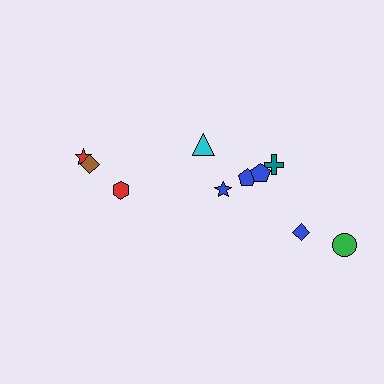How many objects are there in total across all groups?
There are 10 objects.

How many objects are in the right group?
There are 6 objects.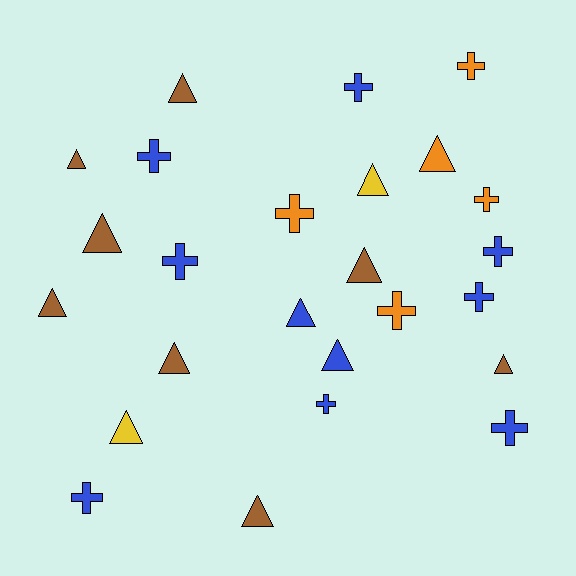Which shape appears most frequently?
Triangle, with 13 objects.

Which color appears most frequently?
Blue, with 10 objects.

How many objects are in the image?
There are 25 objects.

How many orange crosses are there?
There are 4 orange crosses.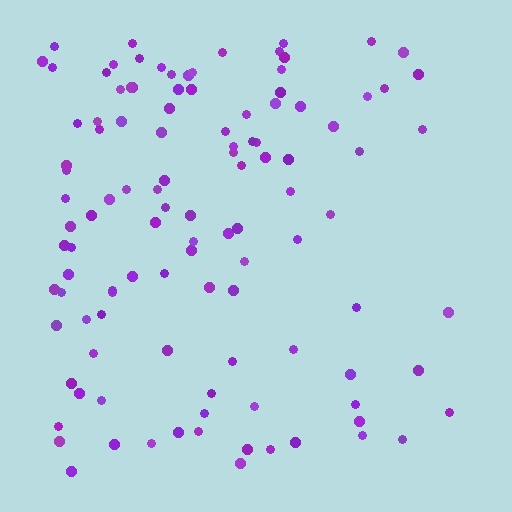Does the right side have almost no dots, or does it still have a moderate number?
Still a moderate number, just noticeably fewer than the left.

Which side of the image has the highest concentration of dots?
The left.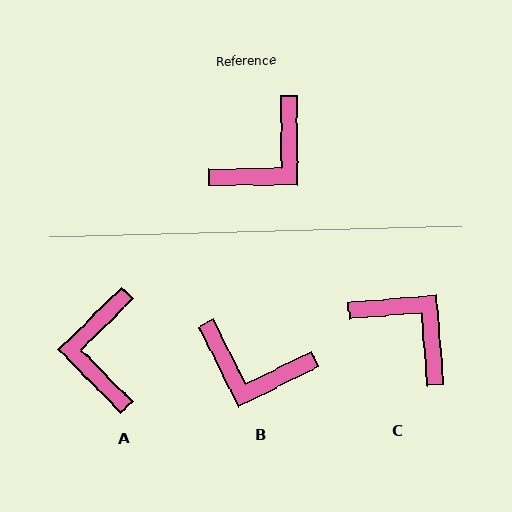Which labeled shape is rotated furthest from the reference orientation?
A, about 136 degrees away.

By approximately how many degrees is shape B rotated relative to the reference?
Approximately 64 degrees clockwise.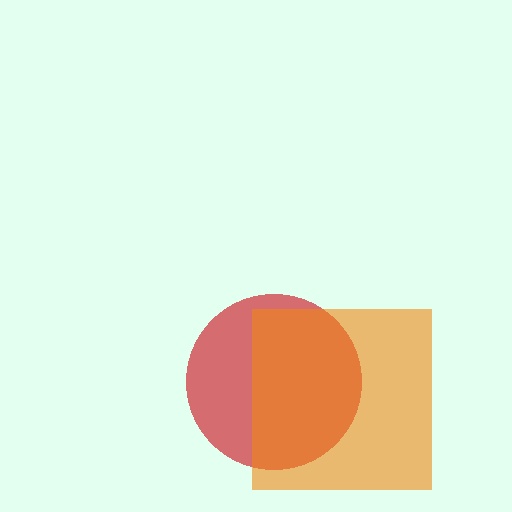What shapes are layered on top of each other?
The layered shapes are: a red circle, an orange square.